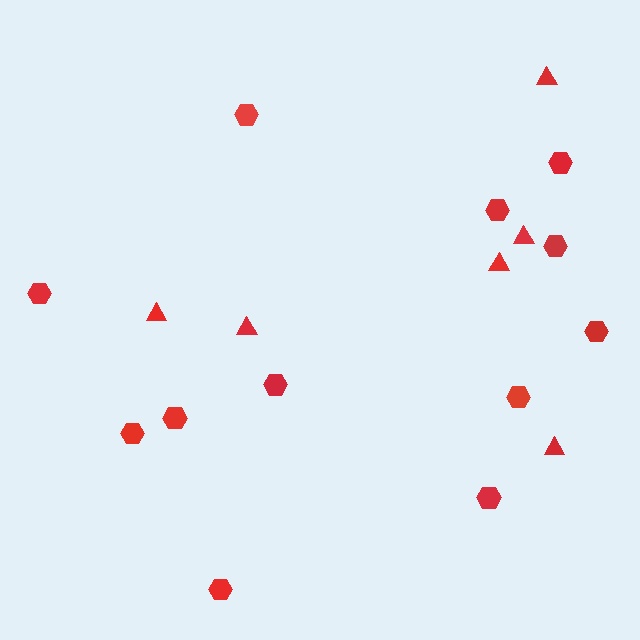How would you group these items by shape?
There are 2 groups: one group of hexagons (12) and one group of triangles (6).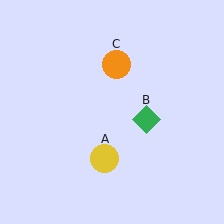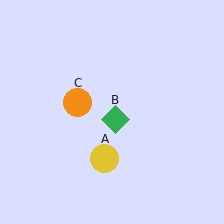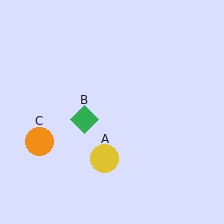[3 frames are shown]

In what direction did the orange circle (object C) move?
The orange circle (object C) moved down and to the left.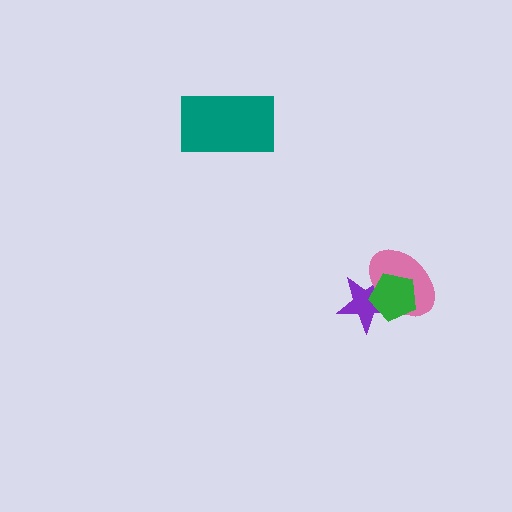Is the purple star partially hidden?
Yes, it is partially covered by another shape.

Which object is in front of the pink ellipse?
The green pentagon is in front of the pink ellipse.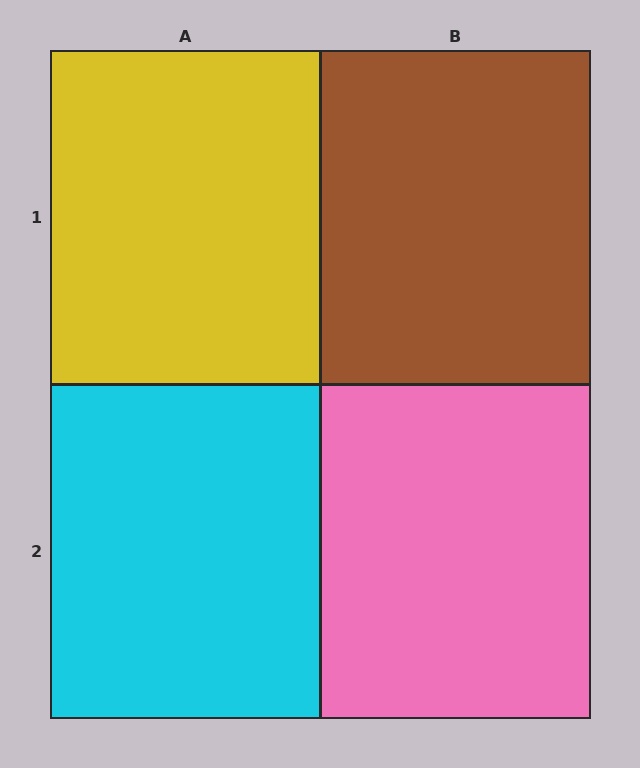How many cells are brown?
1 cell is brown.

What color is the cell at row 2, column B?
Pink.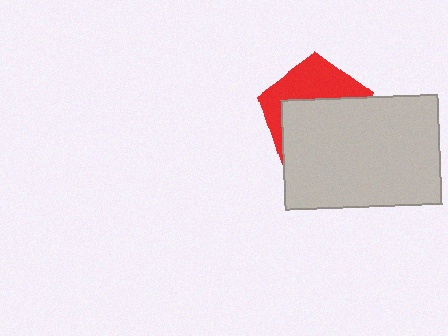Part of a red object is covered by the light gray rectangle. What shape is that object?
It is a pentagon.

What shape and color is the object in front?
The object in front is a light gray rectangle.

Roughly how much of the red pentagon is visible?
A small part of it is visible (roughly 40%).